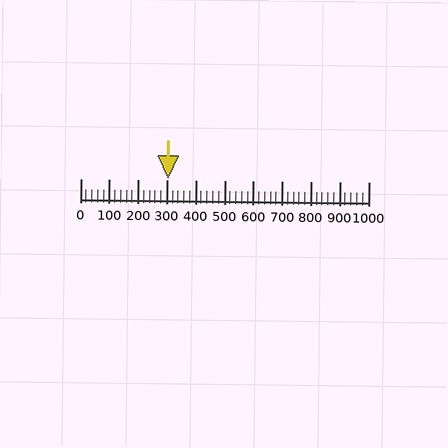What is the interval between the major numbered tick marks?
The major tick marks are spaced 100 units apart.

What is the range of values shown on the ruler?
The ruler shows values from 0 to 1000.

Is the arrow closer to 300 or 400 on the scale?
The arrow is closer to 300.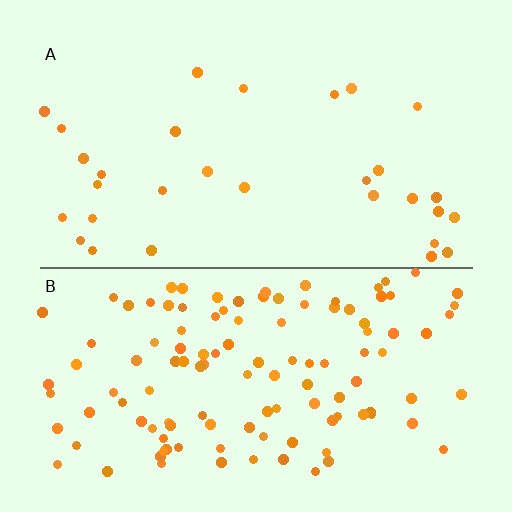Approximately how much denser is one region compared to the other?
Approximately 3.9× — region B over region A.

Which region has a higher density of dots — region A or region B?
B (the bottom).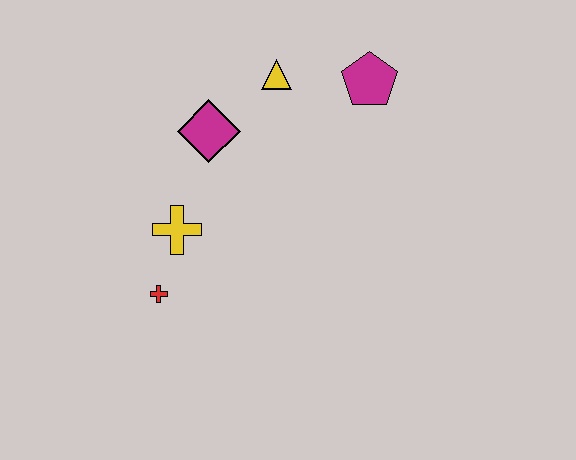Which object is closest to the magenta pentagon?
The yellow triangle is closest to the magenta pentagon.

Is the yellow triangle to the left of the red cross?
No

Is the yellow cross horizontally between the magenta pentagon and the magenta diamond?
No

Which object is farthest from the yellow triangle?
The red cross is farthest from the yellow triangle.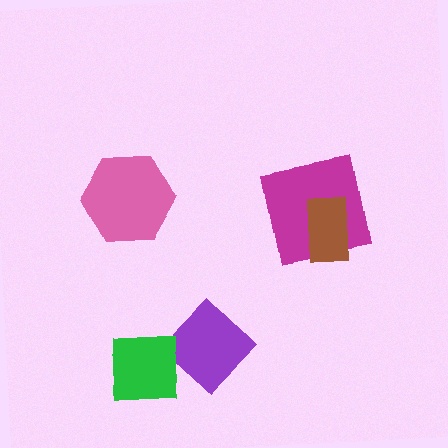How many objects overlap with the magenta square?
1 object overlaps with the magenta square.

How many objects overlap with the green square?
1 object overlaps with the green square.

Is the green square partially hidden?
No, no other shape covers it.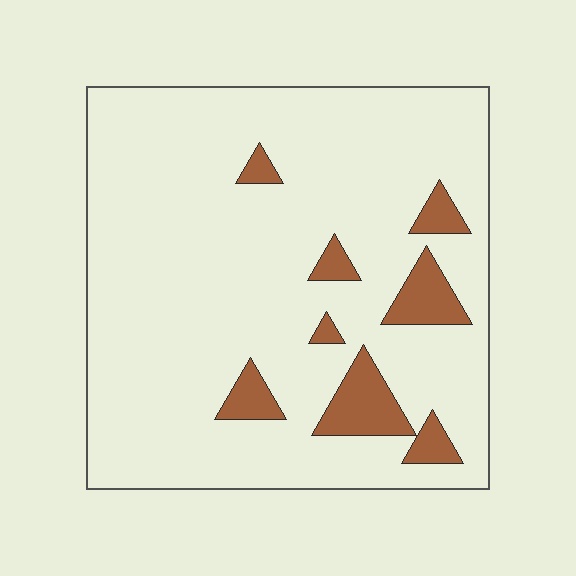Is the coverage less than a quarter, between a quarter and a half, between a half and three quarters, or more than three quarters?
Less than a quarter.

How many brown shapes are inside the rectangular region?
8.